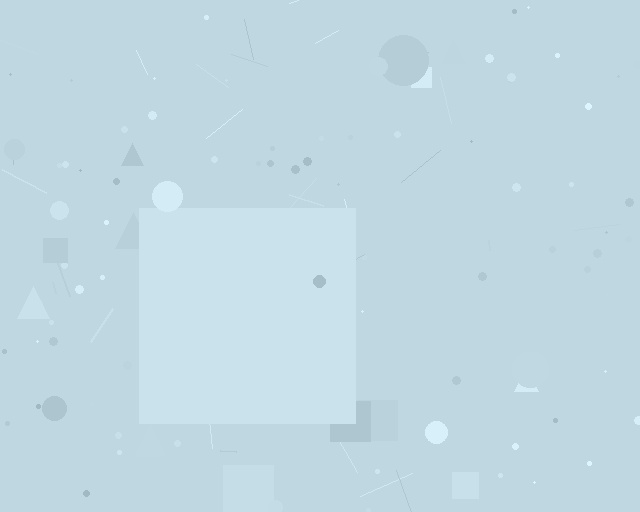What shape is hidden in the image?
A square is hidden in the image.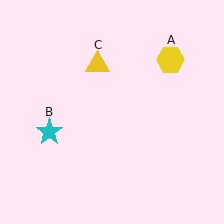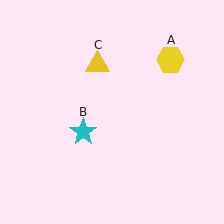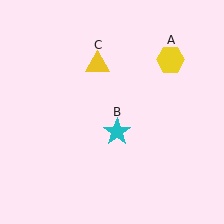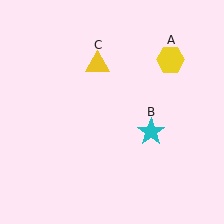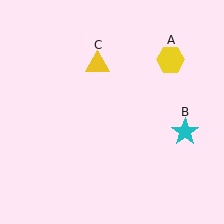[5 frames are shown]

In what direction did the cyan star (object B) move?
The cyan star (object B) moved right.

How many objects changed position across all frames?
1 object changed position: cyan star (object B).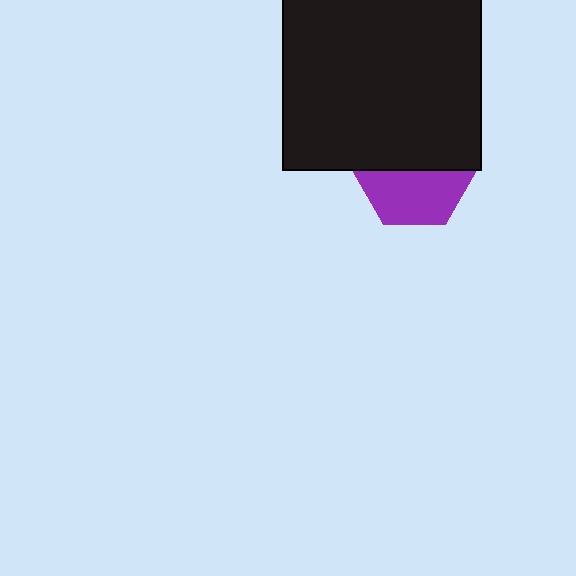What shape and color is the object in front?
The object in front is a black rectangle.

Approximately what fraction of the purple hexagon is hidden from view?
Roughly 51% of the purple hexagon is hidden behind the black rectangle.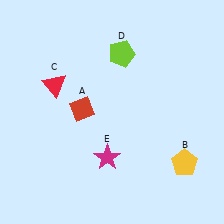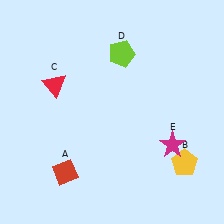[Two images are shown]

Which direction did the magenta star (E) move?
The magenta star (E) moved right.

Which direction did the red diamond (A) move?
The red diamond (A) moved down.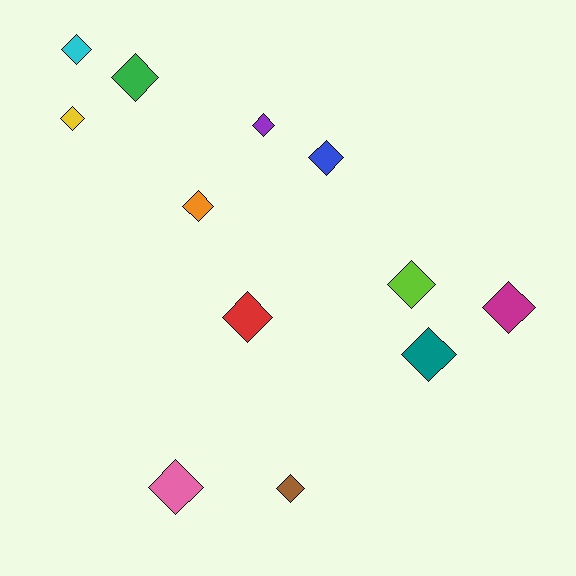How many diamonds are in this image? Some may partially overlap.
There are 12 diamonds.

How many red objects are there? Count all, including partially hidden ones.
There is 1 red object.